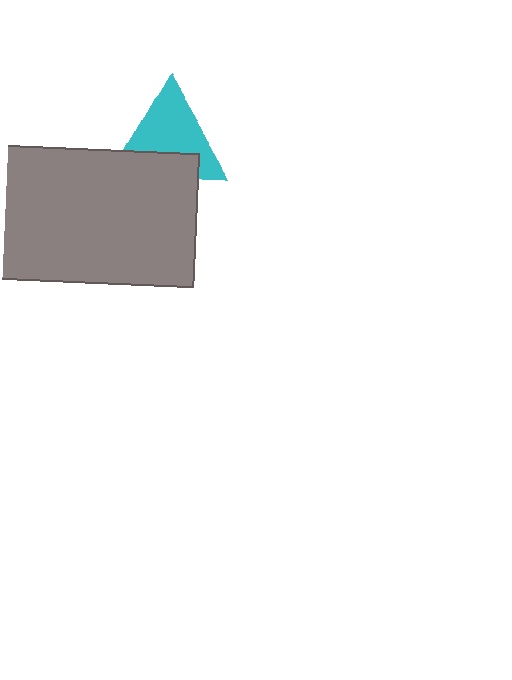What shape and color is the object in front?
The object in front is a gray rectangle.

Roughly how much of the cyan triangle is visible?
Most of it is visible (roughly 66%).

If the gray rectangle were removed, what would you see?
You would see the complete cyan triangle.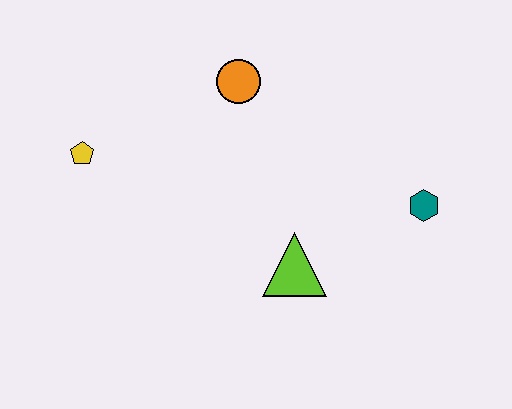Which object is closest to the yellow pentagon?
The orange circle is closest to the yellow pentagon.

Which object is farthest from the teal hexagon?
The yellow pentagon is farthest from the teal hexagon.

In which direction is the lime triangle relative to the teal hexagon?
The lime triangle is to the left of the teal hexagon.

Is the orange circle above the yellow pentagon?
Yes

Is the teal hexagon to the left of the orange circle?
No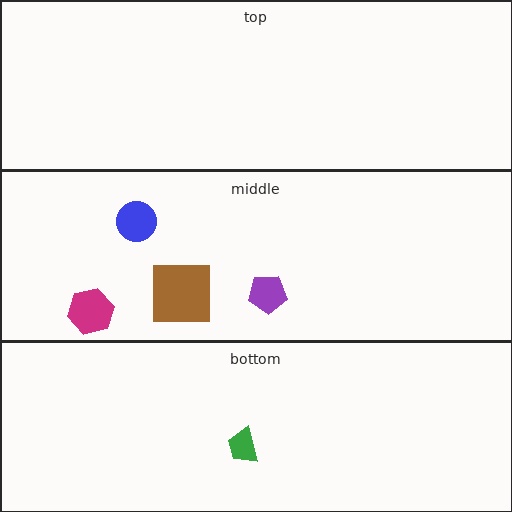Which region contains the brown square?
The middle region.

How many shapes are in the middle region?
4.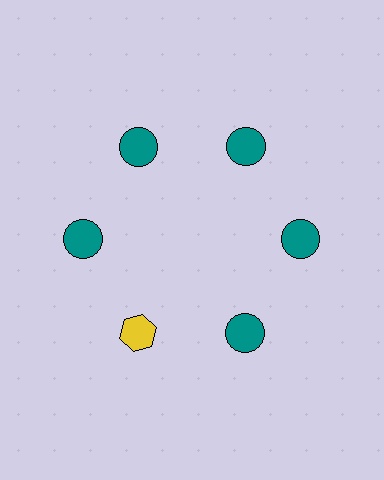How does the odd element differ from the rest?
It differs in both color (yellow instead of teal) and shape (hexagon instead of circle).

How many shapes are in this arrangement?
There are 6 shapes arranged in a ring pattern.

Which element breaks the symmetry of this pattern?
The yellow hexagon at roughly the 7 o'clock position breaks the symmetry. All other shapes are teal circles.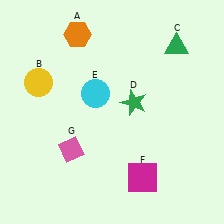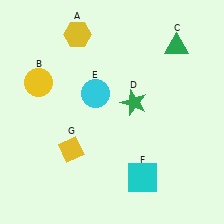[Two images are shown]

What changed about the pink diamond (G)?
In Image 1, G is pink. In Image 2, it changed to yellow.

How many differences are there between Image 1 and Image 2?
There are 3 differences between the two images.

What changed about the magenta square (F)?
In Image 1, F is magenta. In Image 2, it changed to cyan.